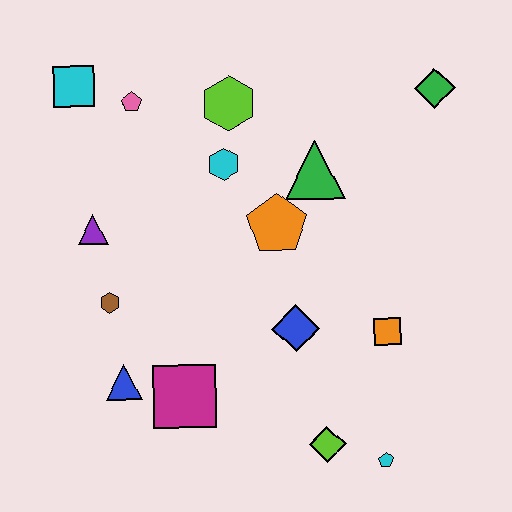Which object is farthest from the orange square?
The cyan square is farthest from the orange square.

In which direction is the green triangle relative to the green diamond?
The green triangle is to the left of the green diamond.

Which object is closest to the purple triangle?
The brown hexagon is closest to the purple triangle.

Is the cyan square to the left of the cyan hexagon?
Yes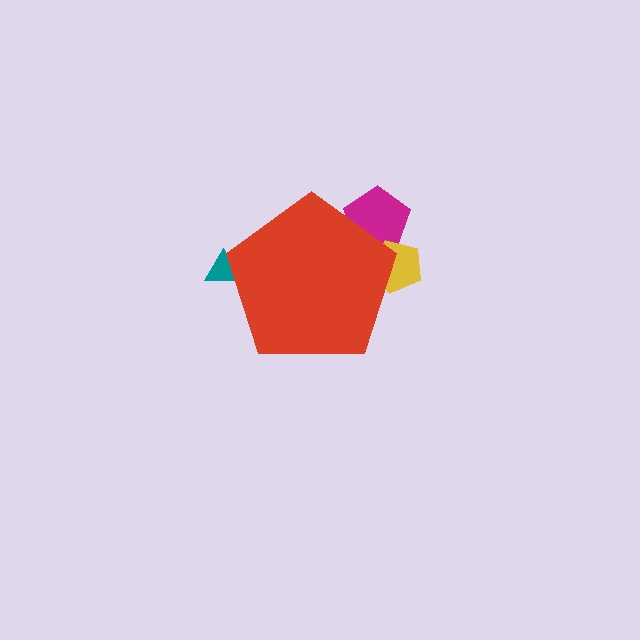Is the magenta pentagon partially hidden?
Yes, the magenta pentagon is partially hidden behind the red pentagon.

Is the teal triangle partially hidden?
Yes, the teal triangle is partially hidden behind the red pentagon.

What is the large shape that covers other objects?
A red pentagon.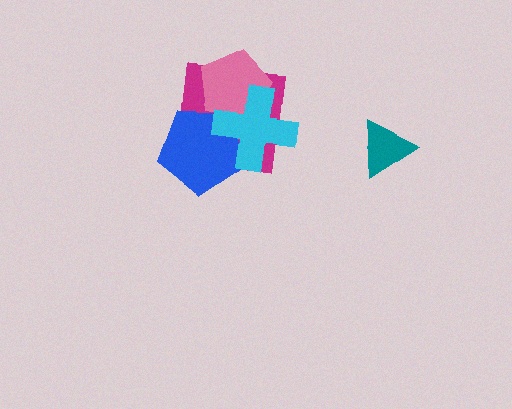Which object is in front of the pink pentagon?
The cyan cross is in front of the pink pentagon.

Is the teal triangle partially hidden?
No, no other shape covers it.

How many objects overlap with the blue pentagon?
3 objects overlap with the blue pentagon.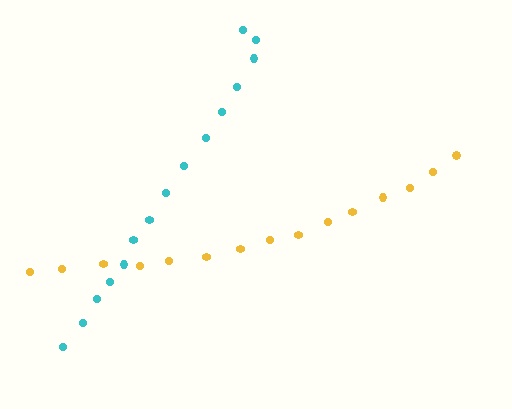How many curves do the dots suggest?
There are 2 distinct paths.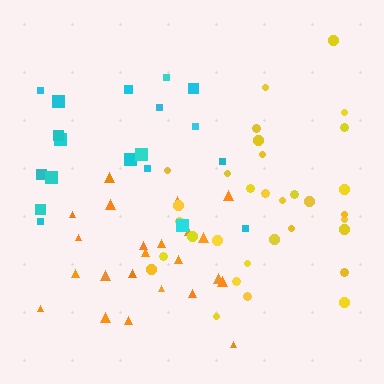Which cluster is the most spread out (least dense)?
Cyan.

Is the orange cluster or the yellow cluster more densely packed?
Orange.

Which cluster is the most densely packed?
Orange.